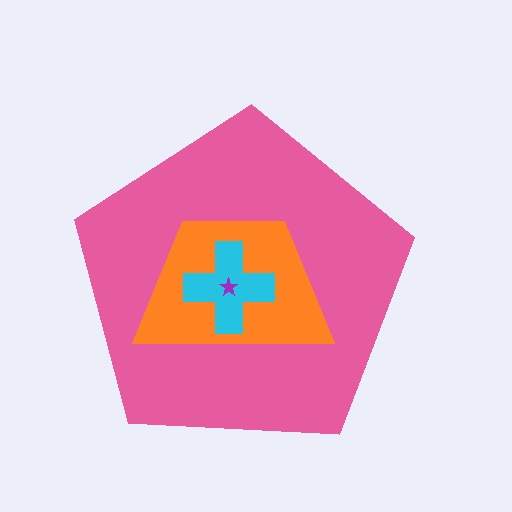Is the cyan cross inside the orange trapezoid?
Yes.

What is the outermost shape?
The pink pentagon.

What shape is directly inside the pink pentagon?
The orange trapezoid.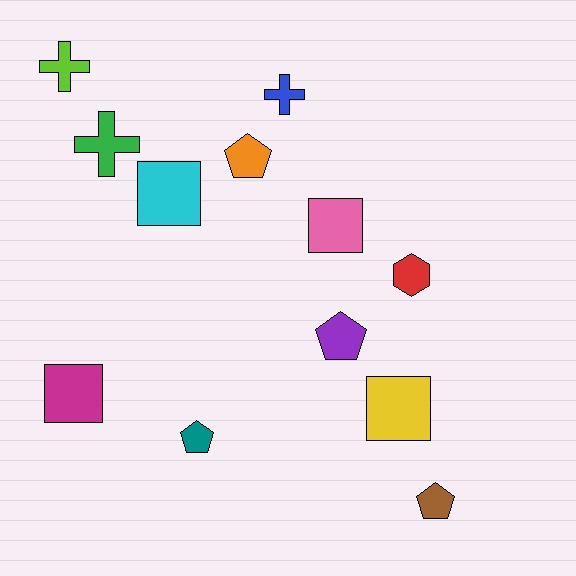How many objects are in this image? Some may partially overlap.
There are 12 objects.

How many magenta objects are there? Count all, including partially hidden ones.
There is 1 magenta object.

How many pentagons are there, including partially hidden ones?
There are 4 pentagons.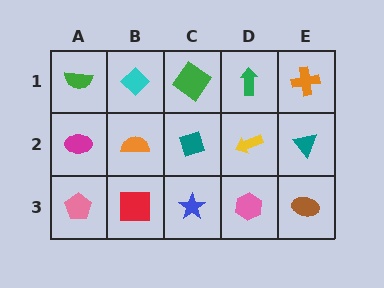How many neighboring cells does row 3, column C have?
3.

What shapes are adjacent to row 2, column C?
A green diamond (row 1, column C), a blue star (row 3, column C), an orange semicircle (row 2, column B), a yellow arrow (row 2, column D).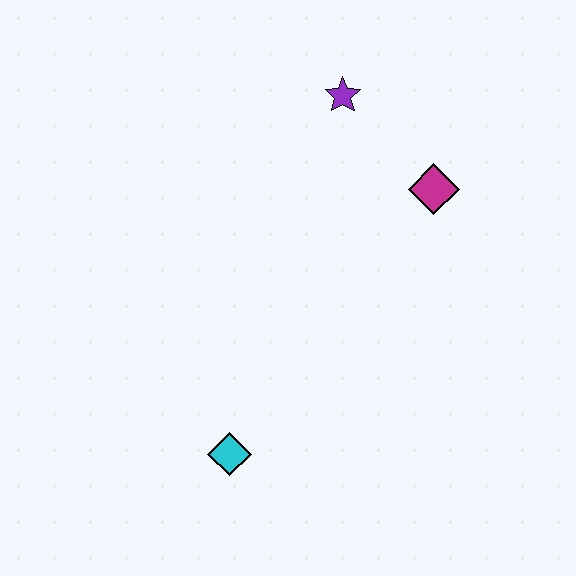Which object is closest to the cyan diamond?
The magenta diamond is closest to the cyan diamond.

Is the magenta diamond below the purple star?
Yes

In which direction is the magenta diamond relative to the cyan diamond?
The magenta diamond is above the cyan diamond.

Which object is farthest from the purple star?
The cyan diamond is farthest from the purple star.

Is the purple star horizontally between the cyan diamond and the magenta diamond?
Yes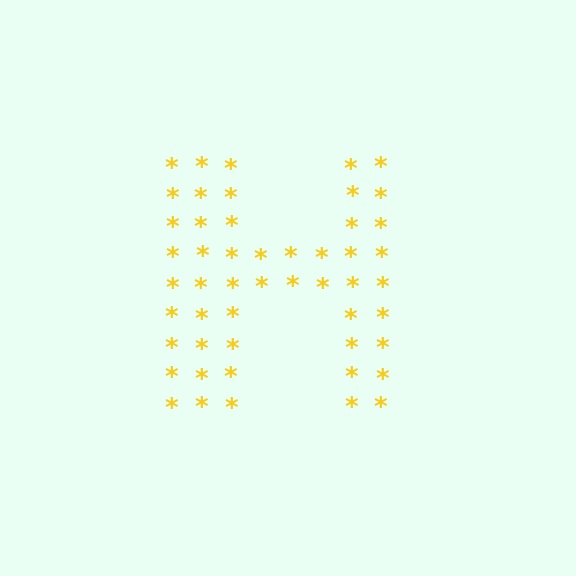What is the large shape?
The large shape is the letter H.